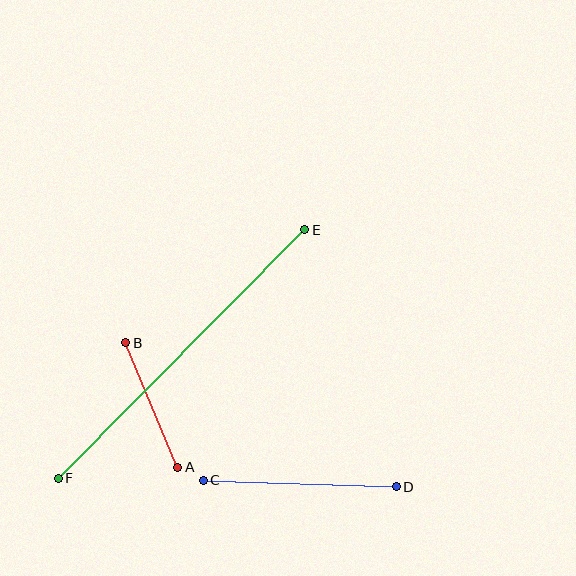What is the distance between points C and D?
The distance is approximately 193 pixels.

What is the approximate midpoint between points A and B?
The midpoint is at approximately (152, 405) pixels.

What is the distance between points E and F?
The distance is approximately 350 pixels.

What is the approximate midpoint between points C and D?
The midpoint is at approximately (300, 484) pixels.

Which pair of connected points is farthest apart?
Points E and F are farthest apart.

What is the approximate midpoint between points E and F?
The midpoint is at approximately (182, 354) pixels.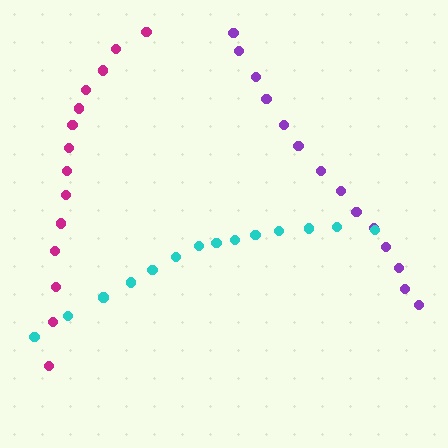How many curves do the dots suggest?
There are 3 distinct paths.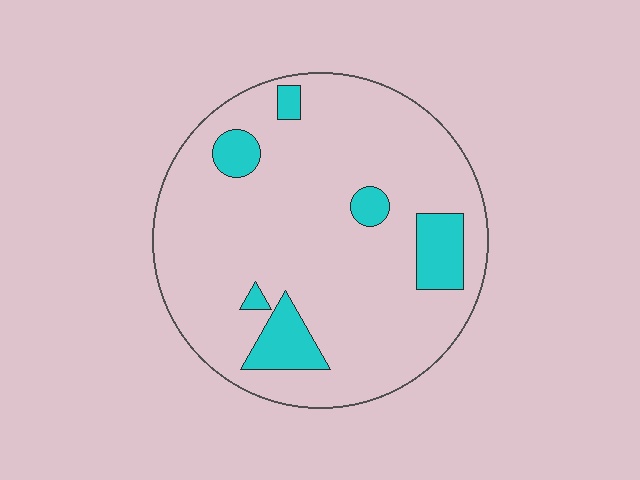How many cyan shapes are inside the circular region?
6.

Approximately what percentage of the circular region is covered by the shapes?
Approximately 15%.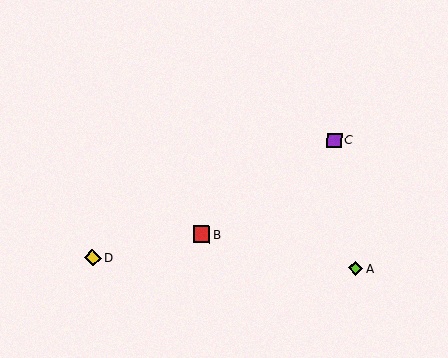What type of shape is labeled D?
Shape D is a yellow diamond.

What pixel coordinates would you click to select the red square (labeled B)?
Click at (201, 235) to select the red square B.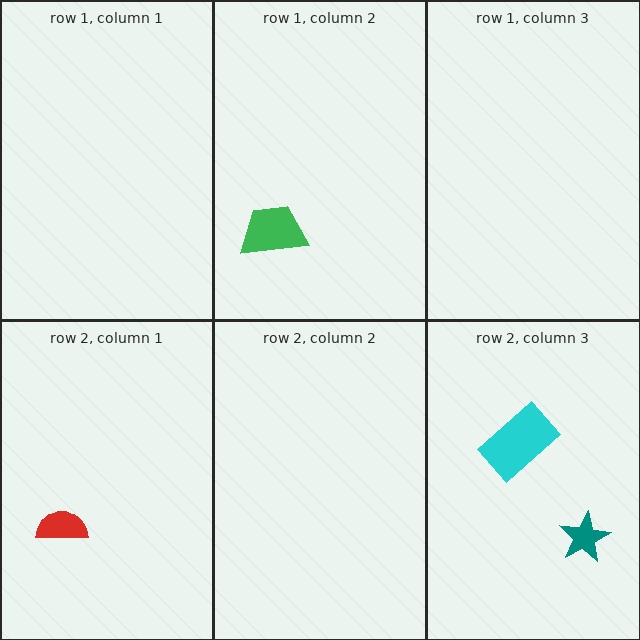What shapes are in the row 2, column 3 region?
The cyan rectangle, the teal star.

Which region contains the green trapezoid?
The row 1, column 2 region.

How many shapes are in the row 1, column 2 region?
1.